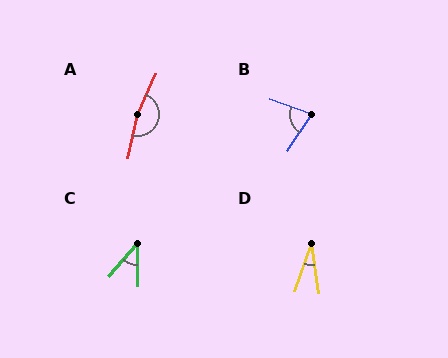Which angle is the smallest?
D, at approximately 27 degrees.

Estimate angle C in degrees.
Approximately 41 degrees.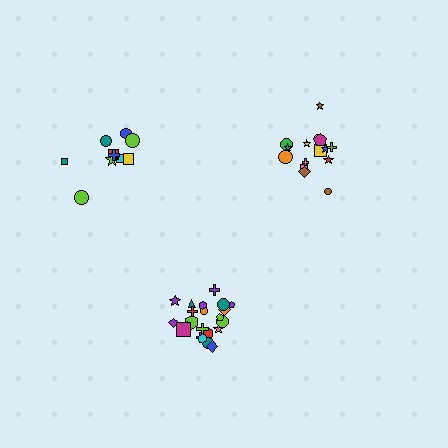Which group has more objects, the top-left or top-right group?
The top-right group.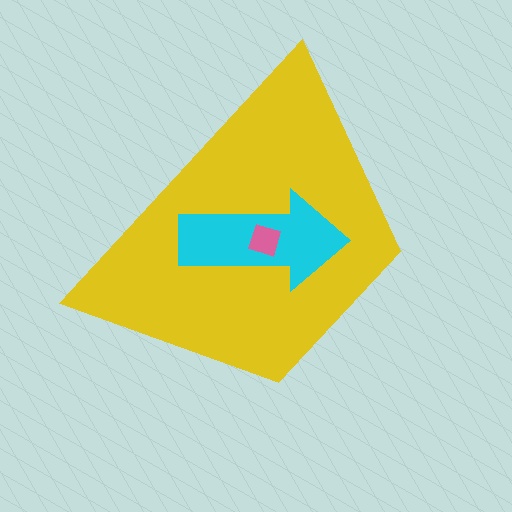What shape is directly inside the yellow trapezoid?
The cyan arrow.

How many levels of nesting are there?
3.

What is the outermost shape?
The yellow trapezoid.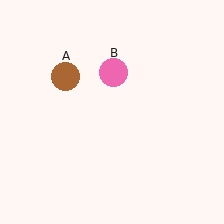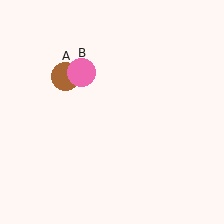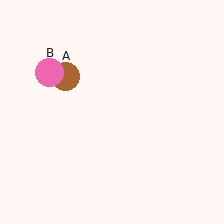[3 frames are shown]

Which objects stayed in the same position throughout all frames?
Brown circle (object A) remained stationary.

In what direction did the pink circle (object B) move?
The pink circle (object B) moved left.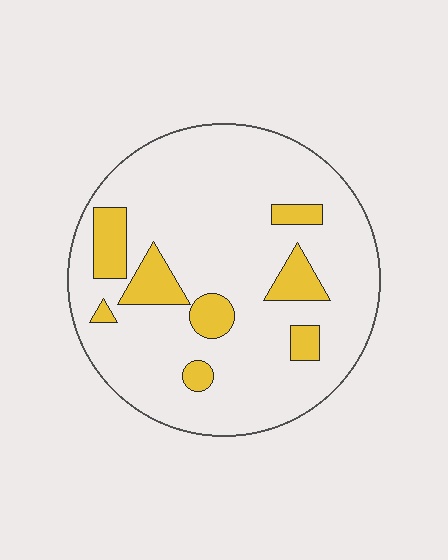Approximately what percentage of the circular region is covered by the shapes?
Approximately 15%.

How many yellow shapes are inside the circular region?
8.